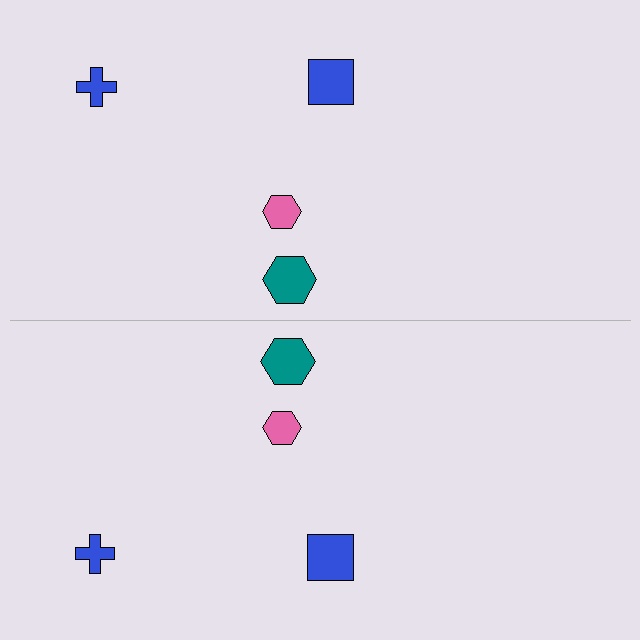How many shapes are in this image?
There are 8 shapes in this image.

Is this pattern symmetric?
Yes, this pattern has bilateral (reflection) symmetry.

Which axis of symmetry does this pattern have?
The pattern has a horizontal axis of symmetry running through the center of the image.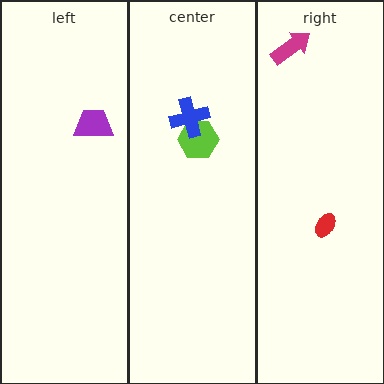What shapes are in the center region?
The lime hexagon, the blue cross.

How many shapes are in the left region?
1.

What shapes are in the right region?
The magenta arrow, the red ellipse.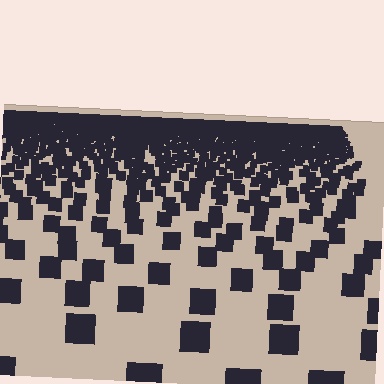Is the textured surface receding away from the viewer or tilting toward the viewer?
The surface is receding away from the viewer. Texture elements get smaller and denser toward the top.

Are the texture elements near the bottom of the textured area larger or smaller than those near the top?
Larger. Near the bottom, elements are closer to the viewer and appear at a bigger on-screen size.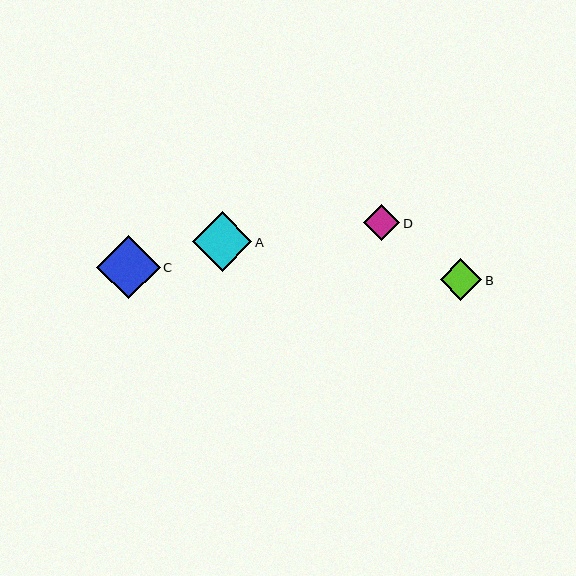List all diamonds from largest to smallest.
From largest to smallest: C, A, B, D.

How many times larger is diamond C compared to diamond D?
Diamond C is approximately 1.8 times the size of diamond D.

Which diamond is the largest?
Diamond C is the largest with a size of approximately 63 pixels.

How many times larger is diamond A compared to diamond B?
Diamond A is approximately 1.4 times the size of diamond B.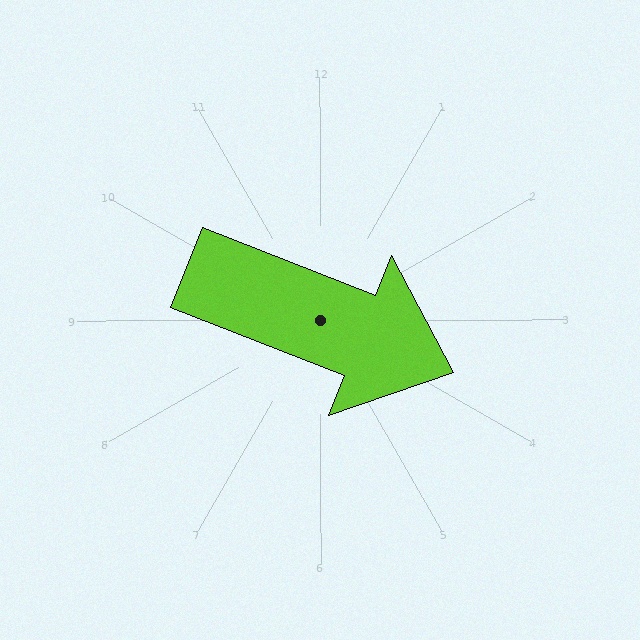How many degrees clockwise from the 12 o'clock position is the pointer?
Approximately 112 degrees.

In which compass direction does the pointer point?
East.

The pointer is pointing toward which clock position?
Roughly 4 o'clock.